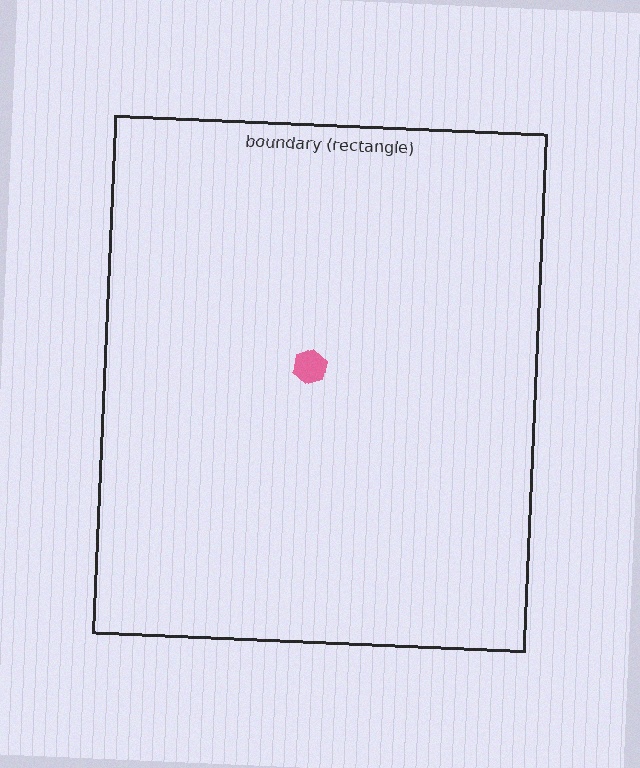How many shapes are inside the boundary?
1 inside, 0 outside.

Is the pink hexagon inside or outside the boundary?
Inside.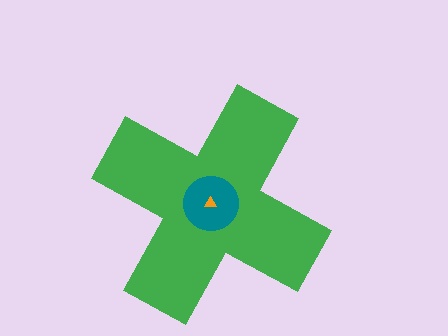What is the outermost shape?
The green cross.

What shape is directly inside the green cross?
The teal circle.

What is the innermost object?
The orange triangle.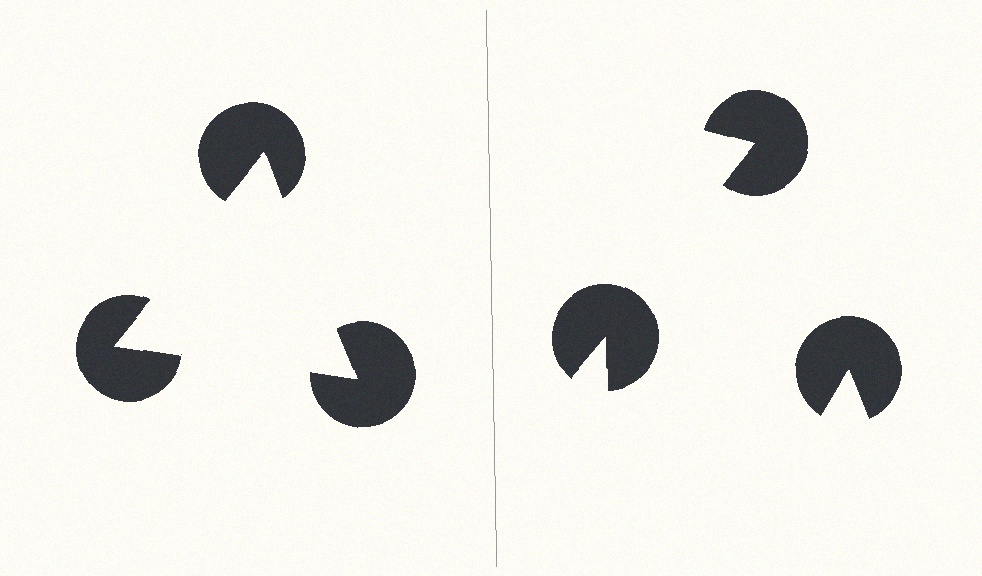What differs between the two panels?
The pac-man discs are positioned identically on both sides; only the wedge orientations differ. On the left they align to a triangle; on the right they are misaligned.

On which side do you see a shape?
An illusory triangle appears on the left side. On the right side the wedge cuts are rotated, so no coherent shape forms.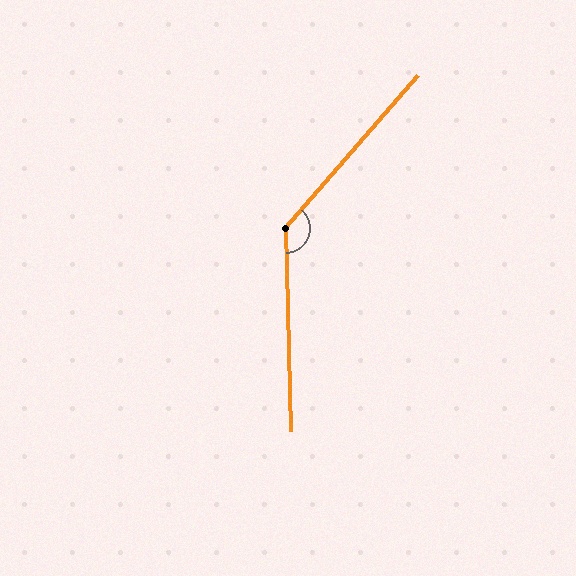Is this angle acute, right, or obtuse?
It is obtuse.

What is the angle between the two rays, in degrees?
Approximately 137 degrees.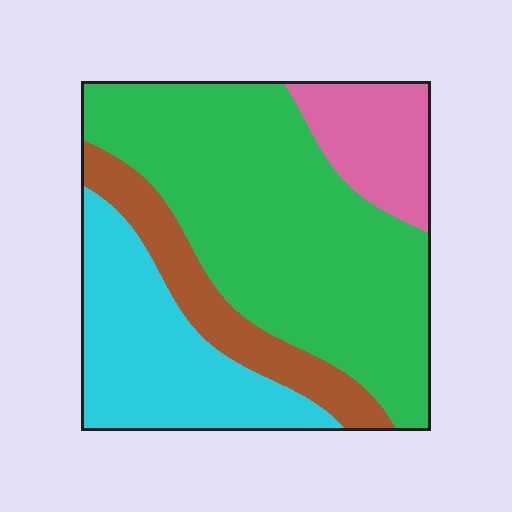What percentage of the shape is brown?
Brown takes up about one eighth (1/8) of the shape.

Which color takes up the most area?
Green, at roughly 50%.